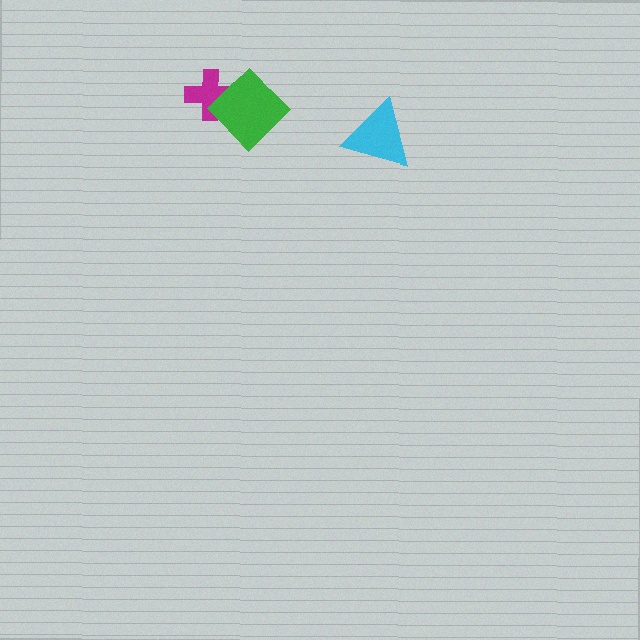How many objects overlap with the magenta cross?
1 object overlaps with the magenta cross.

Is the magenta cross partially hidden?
Yes, it is partially covered by another shape.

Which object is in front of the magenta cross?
The green diamond is in front of the magenta cross.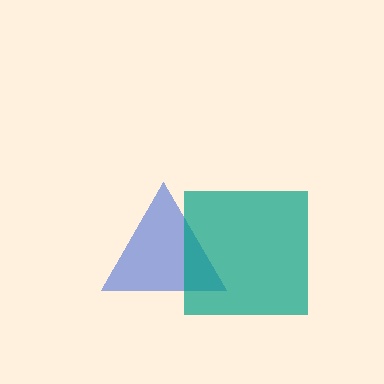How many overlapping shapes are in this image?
There are 2 overlapping shapes in the image.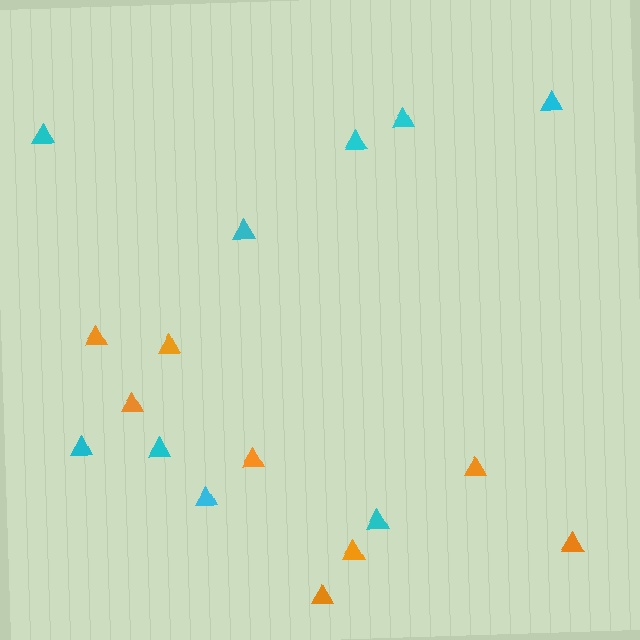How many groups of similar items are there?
There are 2 groups: one group of orange triangles (8) and one group of cyan triangles (9).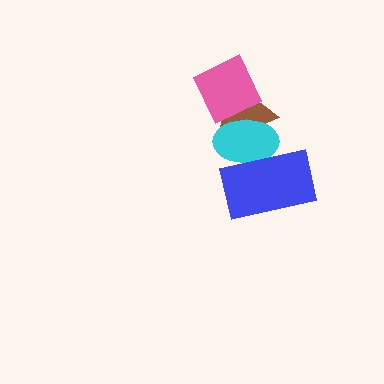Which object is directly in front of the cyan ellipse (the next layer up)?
The pink diamond is directly in front of the cyan ellipse.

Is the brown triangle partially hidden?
Yes, it is partially covered by another shape.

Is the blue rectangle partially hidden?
No, no other shape covers it.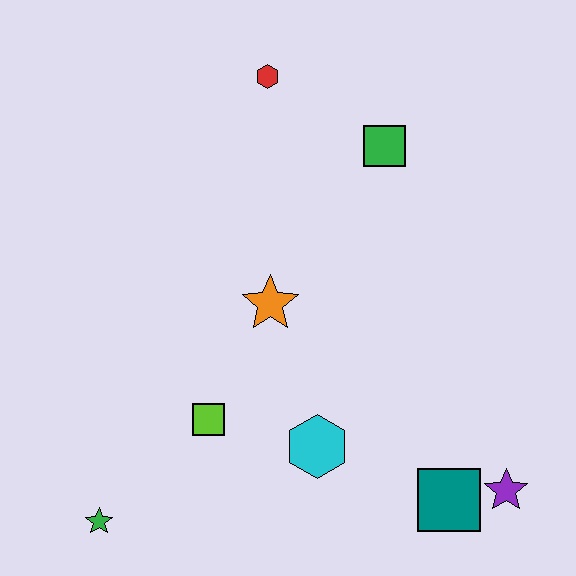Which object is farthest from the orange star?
The purple star is farthest from the orange star.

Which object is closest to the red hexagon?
The green square is closest to the red hexagon.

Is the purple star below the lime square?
Yes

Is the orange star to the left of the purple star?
Yes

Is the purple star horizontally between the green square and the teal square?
No